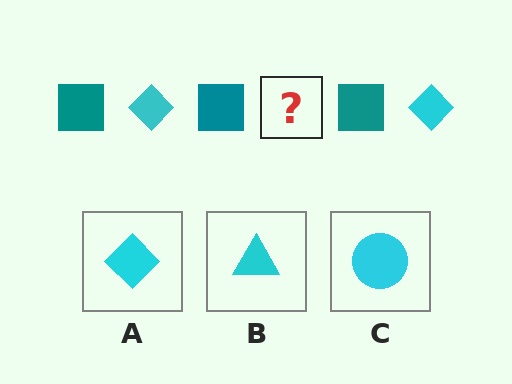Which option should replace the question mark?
Option A.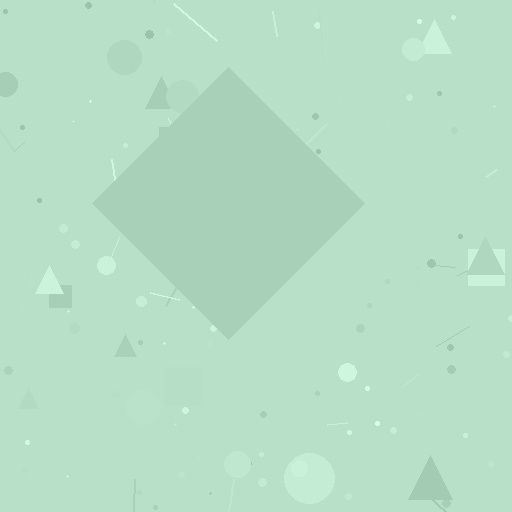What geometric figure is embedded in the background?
A diamond is embedded in the background.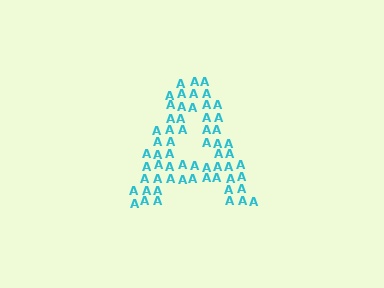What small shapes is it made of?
It is made of small letter A's.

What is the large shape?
The large shape is the letter A.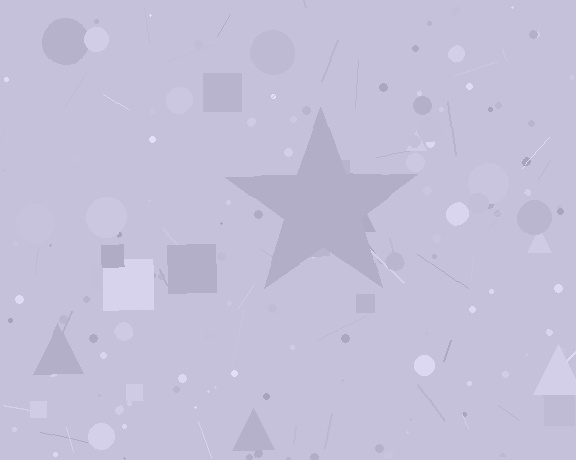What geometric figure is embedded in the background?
A star is embedded in the background.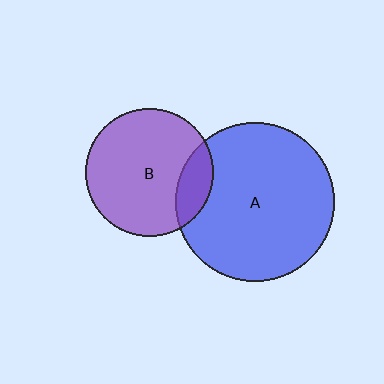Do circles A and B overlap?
Yes.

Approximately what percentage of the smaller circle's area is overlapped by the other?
Approximately 15%.